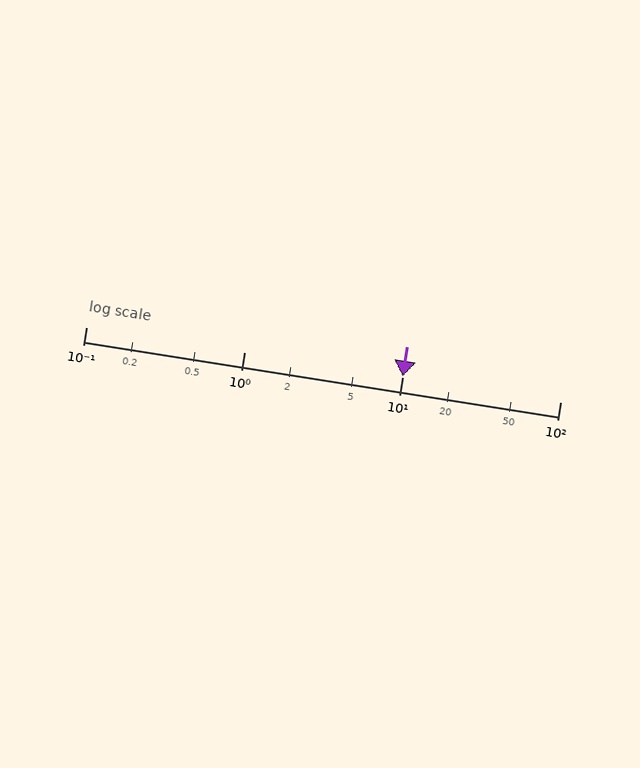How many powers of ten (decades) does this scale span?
The scale spans 3 decades, from 0.1 to 100.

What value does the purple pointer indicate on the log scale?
The pointer indicates approximately 10.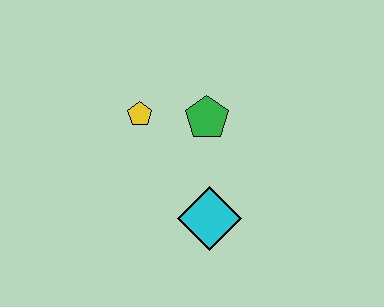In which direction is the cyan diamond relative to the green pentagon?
The cyan diamond is below the green pentagon.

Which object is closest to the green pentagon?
The yellow pentagon is closest to the green pentagon.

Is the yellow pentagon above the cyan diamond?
Yes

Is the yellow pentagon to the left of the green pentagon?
Yes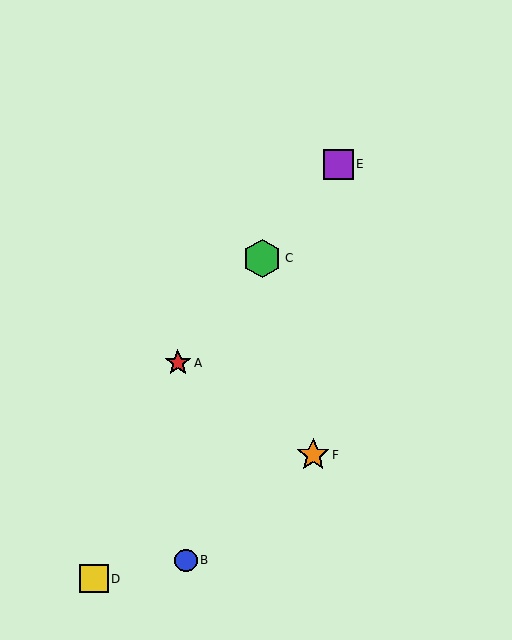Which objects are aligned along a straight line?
Objects A, C, E are aligned along a straight line.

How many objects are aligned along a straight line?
3 objects (A, C, E) are aligned along a straight line.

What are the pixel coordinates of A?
Object A is at (178, 363).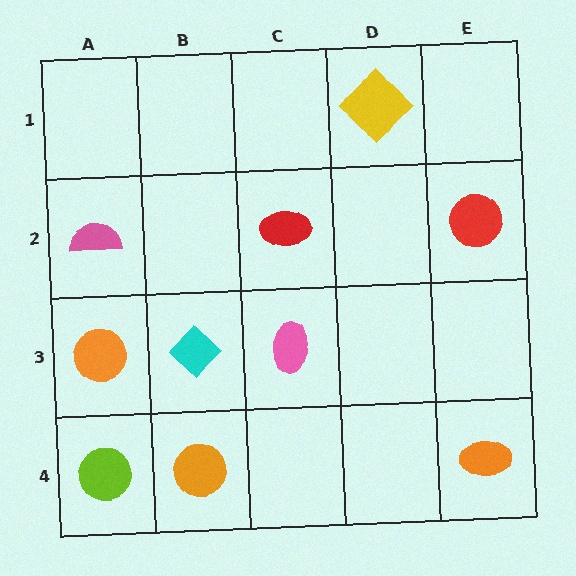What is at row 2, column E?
A red circle.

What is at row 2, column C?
A red ellipse.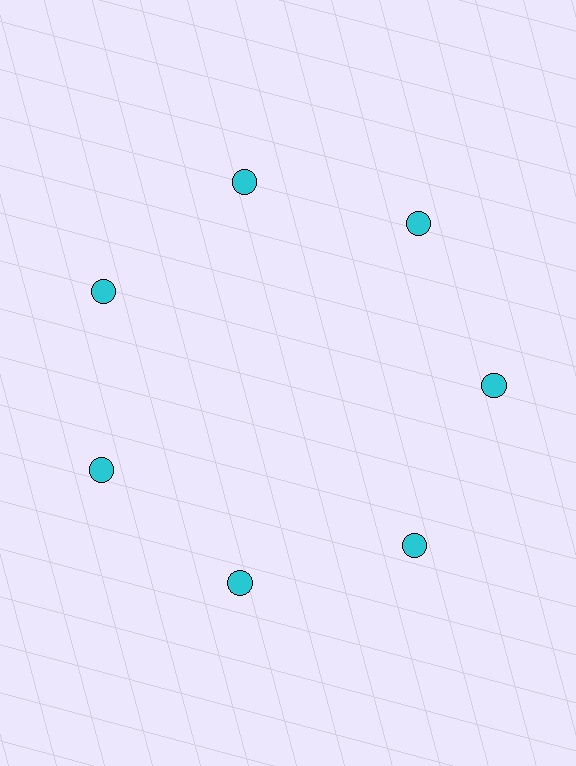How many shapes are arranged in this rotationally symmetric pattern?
There are 7 shapes, arranged in 7 groups of 1.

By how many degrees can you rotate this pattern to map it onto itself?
The pattern maps onto itself every 51 degrees of rotation.